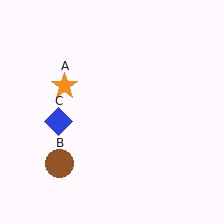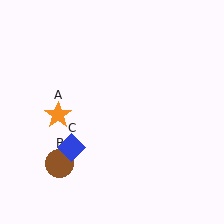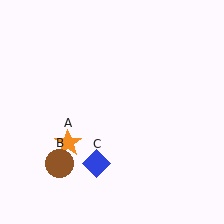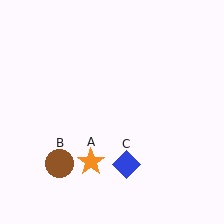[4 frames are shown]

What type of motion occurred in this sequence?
The orange star (object A), blue diamond (object C) rotated counterclockwise around the center of the scene.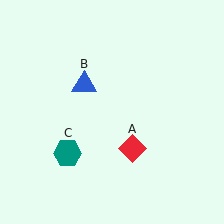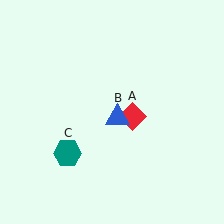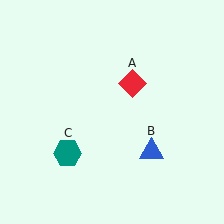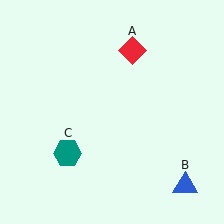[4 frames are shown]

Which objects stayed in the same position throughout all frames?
Teal hexagon (object C) remained stationary.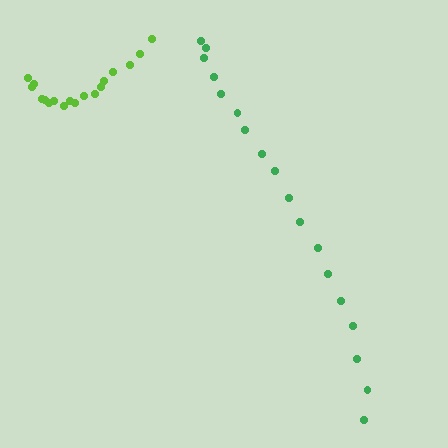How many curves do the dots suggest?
There are 2 distinct paths.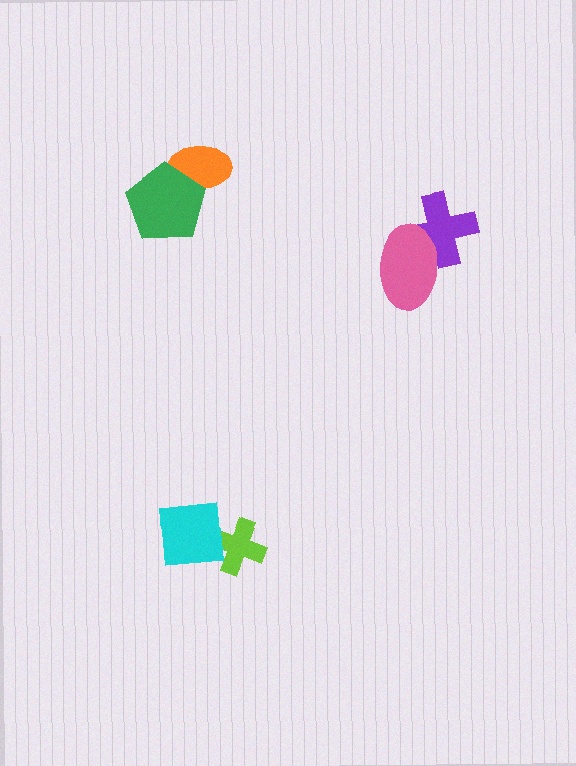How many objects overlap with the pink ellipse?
1 object overlaps with the pink ellipse.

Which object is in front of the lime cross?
The cyan square is in front of the lime cross.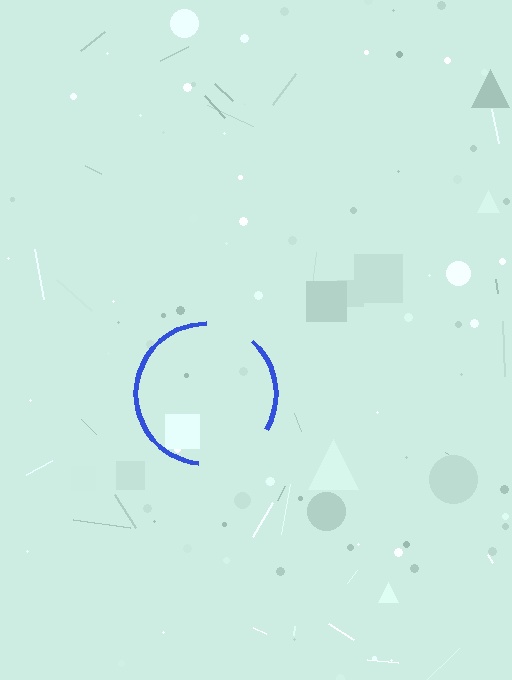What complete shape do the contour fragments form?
The contour fragments form a circle.